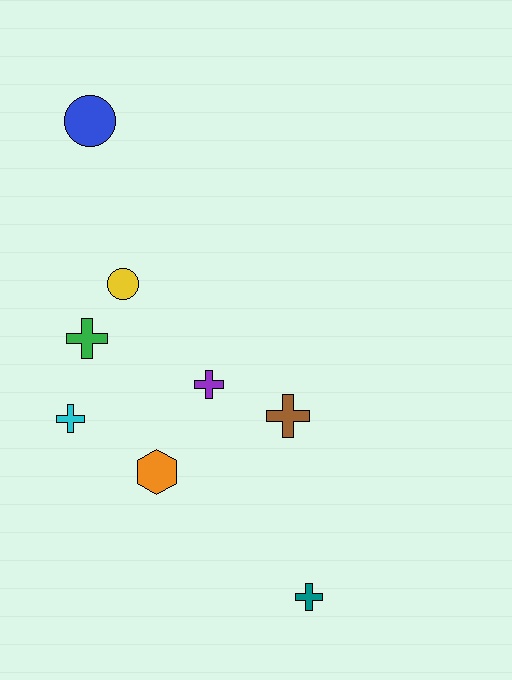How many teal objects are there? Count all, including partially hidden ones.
There is 1 teal object.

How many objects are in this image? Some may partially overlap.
There are 8 objects.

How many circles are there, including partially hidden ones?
There are 2 circles.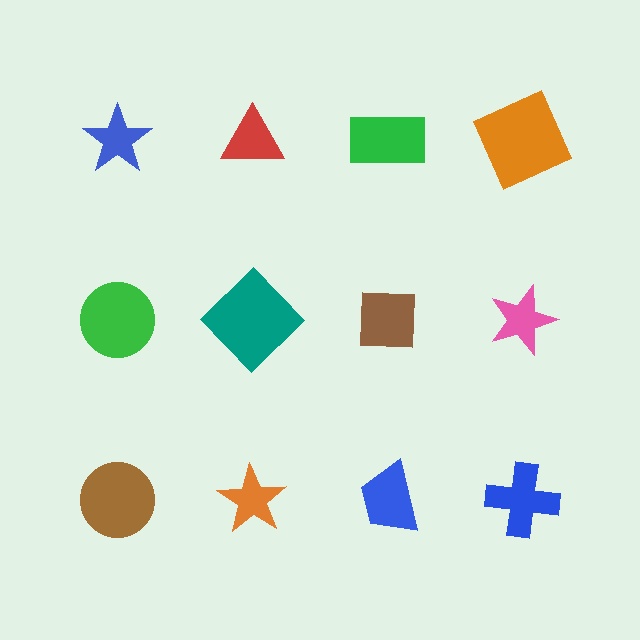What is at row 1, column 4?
An orange square.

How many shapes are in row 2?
4 shapes.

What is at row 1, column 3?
A green rectangle.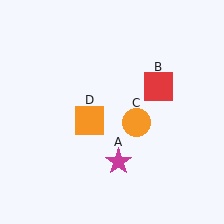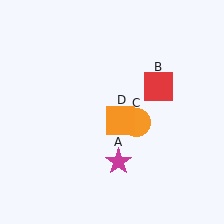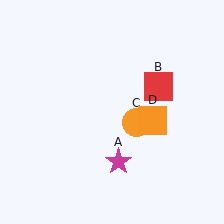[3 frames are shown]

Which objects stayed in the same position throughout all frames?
Magenta star (object A) and red square (object B) and orange circle (object C) remained stationary.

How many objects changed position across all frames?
1 object changed position: orange square (object D).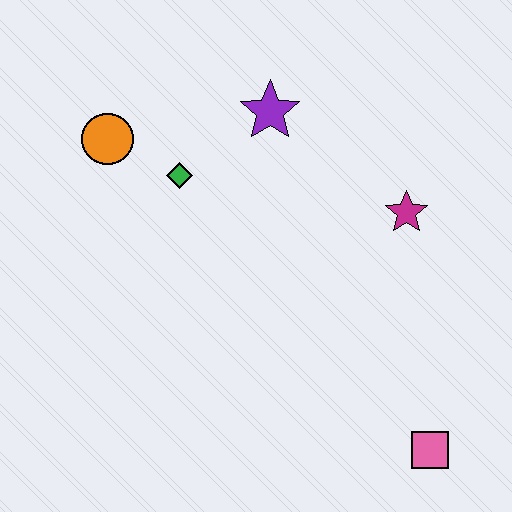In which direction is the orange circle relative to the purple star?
The orange circle is to the left of the purple star.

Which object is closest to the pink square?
The magenta star is closest to the pink square.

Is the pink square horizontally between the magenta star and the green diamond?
No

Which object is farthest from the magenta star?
The orange circle is farthest from the magenta star.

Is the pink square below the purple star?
Yes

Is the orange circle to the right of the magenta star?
No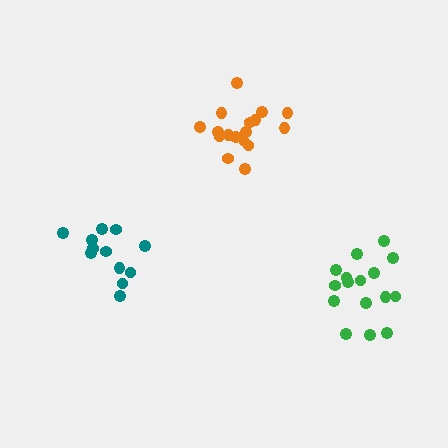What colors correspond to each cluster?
The clusters are colored: teal, green, orange.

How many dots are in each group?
Group 1: 12 dots, Group 2: 16 dots, Group 3: 18 dots (46 total).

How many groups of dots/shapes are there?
There are 3 groups.